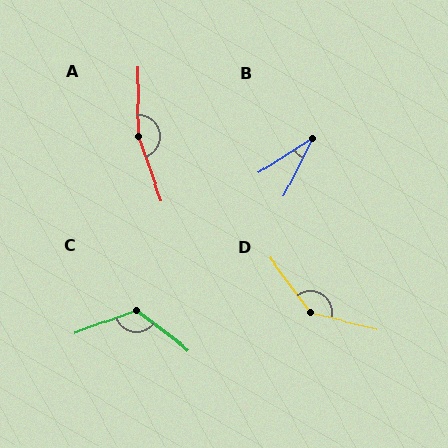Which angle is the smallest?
B, at approximately 30 degrees.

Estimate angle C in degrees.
Approximately 121 degrees.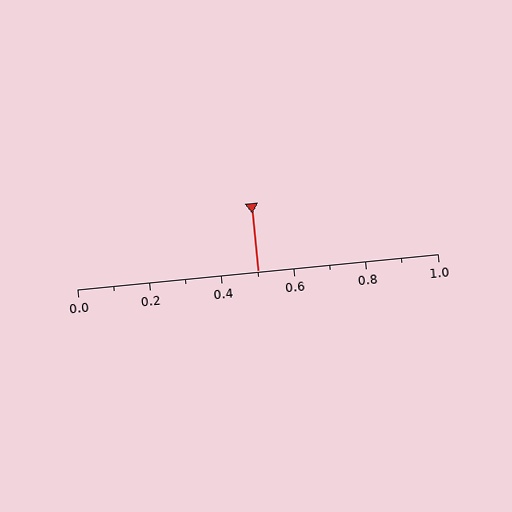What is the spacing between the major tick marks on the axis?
The major ticks are spaced 0.2 apart.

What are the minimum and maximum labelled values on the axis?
The axis runs from 0.0 to 1.0.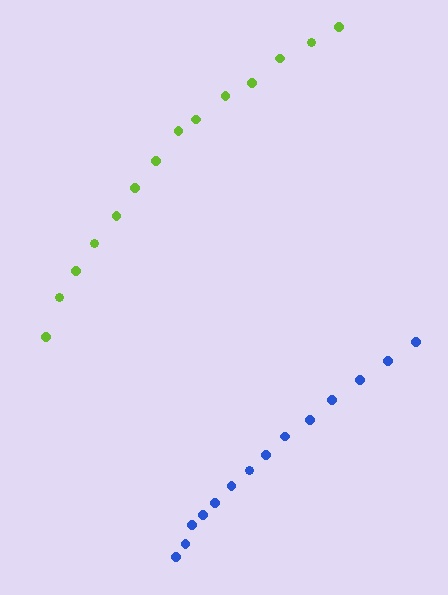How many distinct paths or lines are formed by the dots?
There are 2 distinct paths.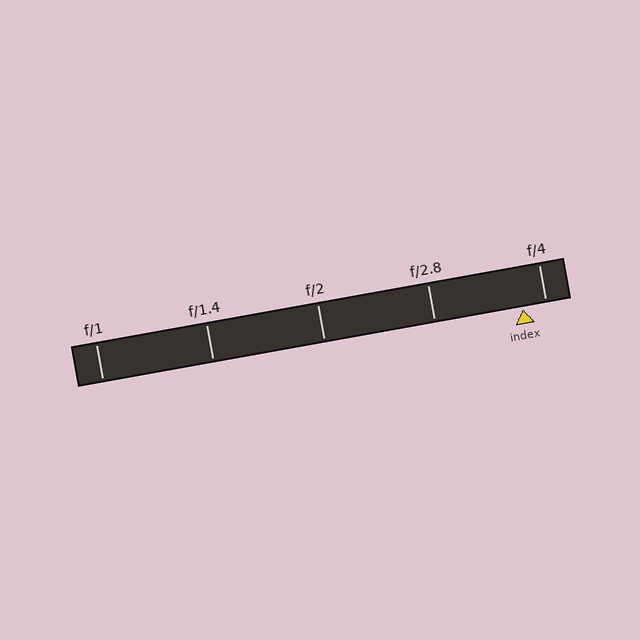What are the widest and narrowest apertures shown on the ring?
The widest aperture shown is f/1 and the narrowest is f/4.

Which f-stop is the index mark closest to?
The index mark is closest to f/4.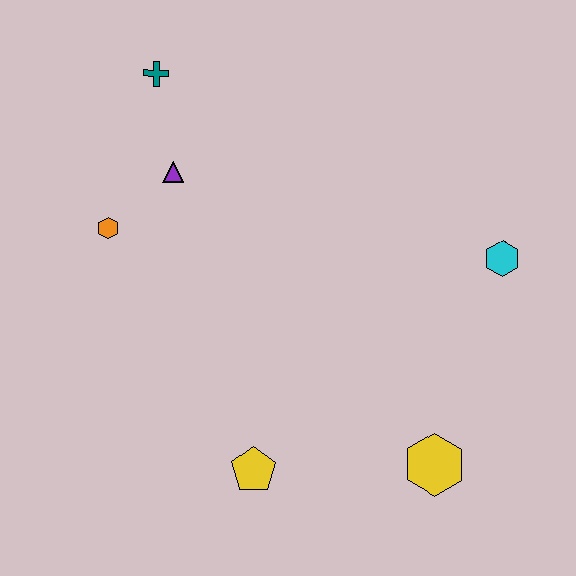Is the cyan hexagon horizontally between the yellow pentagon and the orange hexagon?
No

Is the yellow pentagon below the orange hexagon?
Yes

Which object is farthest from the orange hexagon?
The yellow hexagon is farthest from the orange hexagon.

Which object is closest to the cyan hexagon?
The yellow hexagon is closest to the cyan hexagon.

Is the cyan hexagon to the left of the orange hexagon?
No